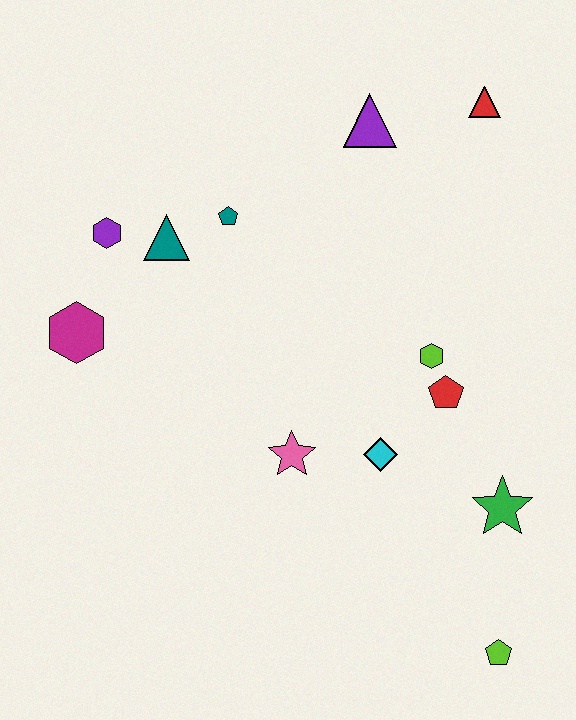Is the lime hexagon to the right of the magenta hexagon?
Yes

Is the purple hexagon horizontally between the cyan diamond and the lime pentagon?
No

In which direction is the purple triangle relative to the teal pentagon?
The purple triangle is to the right of the teal pentagon.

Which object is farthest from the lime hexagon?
The magenta hexagon is farthest from the lime hexagon.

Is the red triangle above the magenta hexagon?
Yes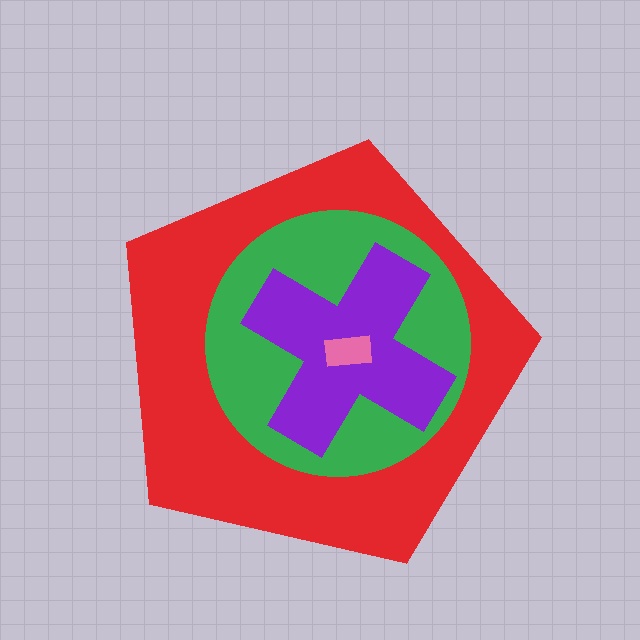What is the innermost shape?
The pink rectangle.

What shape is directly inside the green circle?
The purple cross.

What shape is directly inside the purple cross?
The pink rectangle.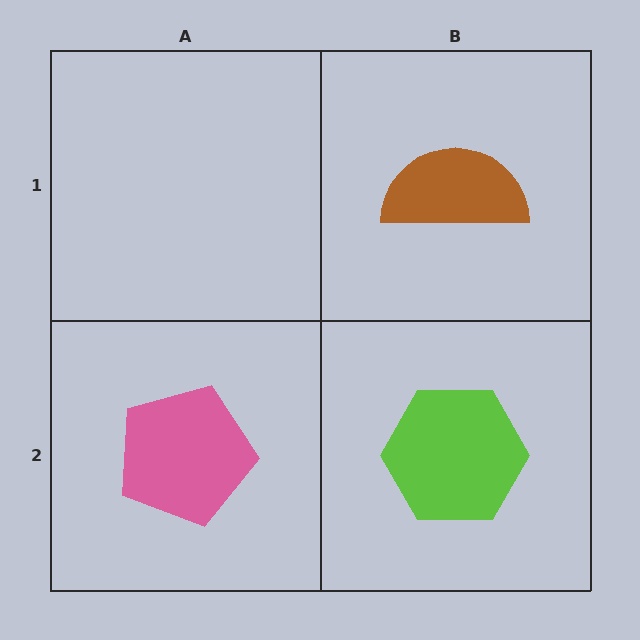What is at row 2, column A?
A pink pentagon.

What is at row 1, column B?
A brown semicircle.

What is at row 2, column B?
A lime hexagon.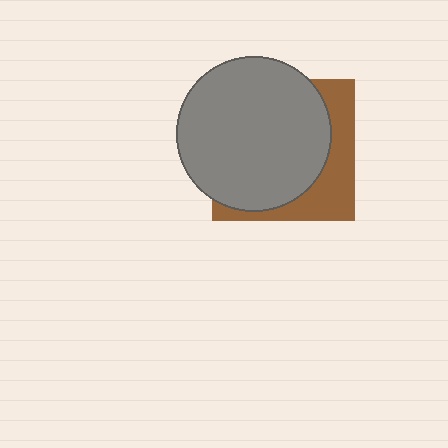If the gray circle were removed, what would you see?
You would see the complete brown square.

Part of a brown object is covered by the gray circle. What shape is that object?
It is a square.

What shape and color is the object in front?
The object in front is a gray circle.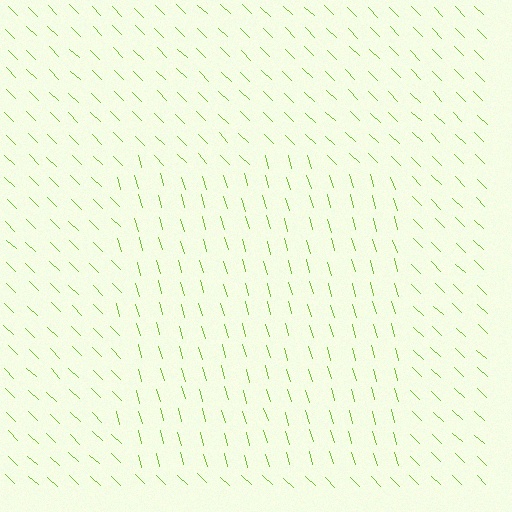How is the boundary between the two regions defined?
The boundary is defined purely by a change in line orientation (approximately 30 degrees difference). All lines are the same color and thickness.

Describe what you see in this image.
The image is filled with small lime line segments. A rectangle region in the image has lines oriented differently from the surrounding lines, creating a visible texture boundary.